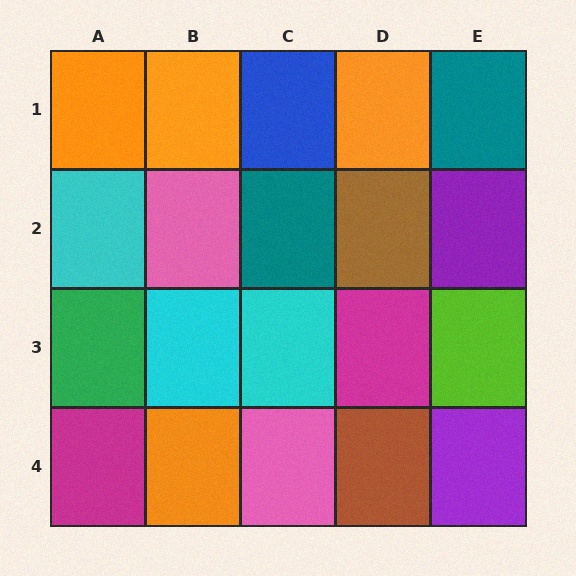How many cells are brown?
2 cells are brown.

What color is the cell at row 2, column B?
Pink.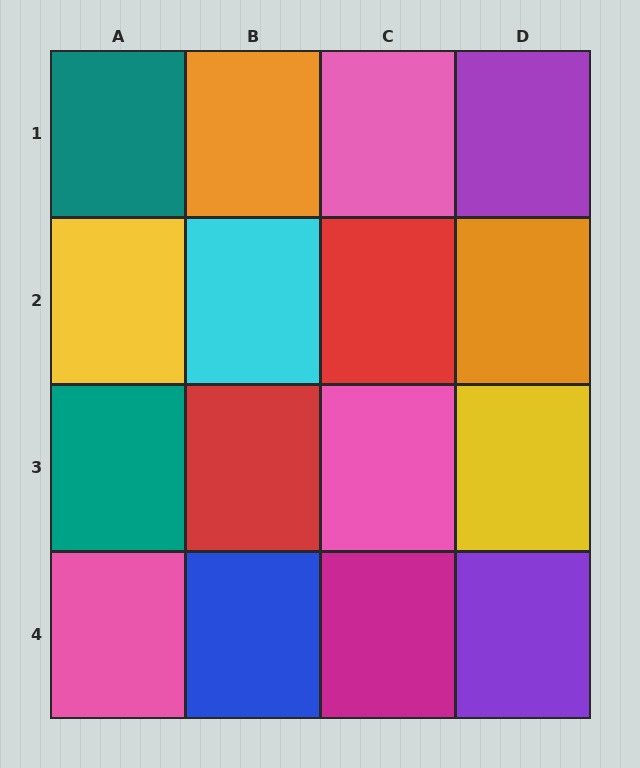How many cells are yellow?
2 cells are yellow.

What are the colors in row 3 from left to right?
Teal, red, pink, yellow.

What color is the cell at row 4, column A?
Pink.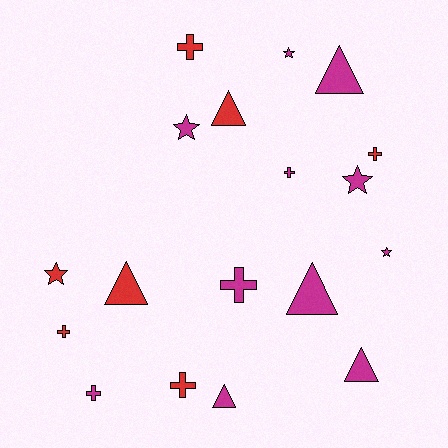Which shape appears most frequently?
Cross, with 7 objects.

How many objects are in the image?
There are 18 objects.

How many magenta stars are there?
There are 4 magenta stars.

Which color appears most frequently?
Magenta, with 11 objects.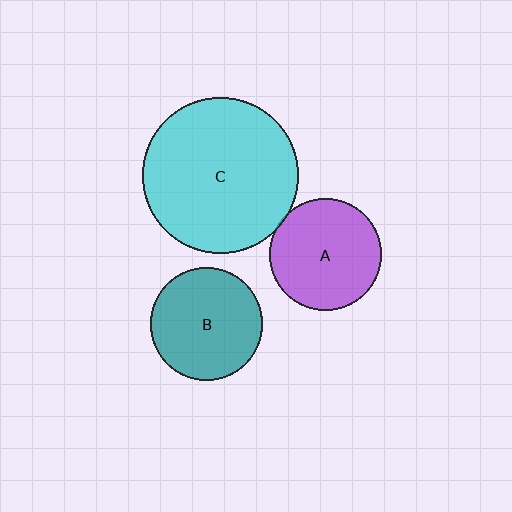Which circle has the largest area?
Circle C (cyan).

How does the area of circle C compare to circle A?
Approximately 1.9 times.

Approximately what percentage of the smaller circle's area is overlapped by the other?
Approximately 5%.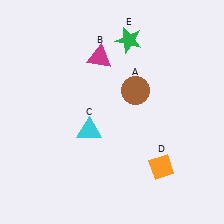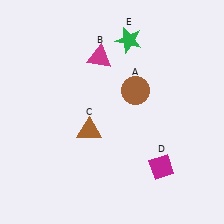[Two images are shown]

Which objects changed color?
C changed from cyan to brown. D changed from orange to magenta.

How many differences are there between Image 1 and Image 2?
There are 2 differences between the two images.